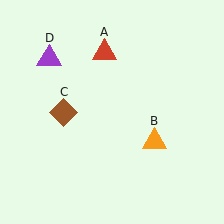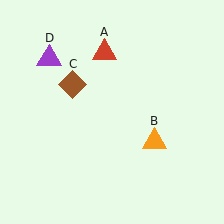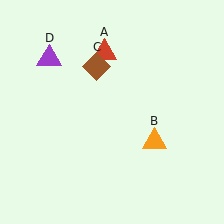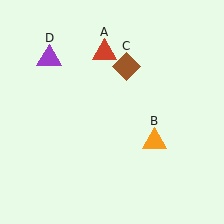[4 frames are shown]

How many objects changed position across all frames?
1 object changed position: brown diamond (object C).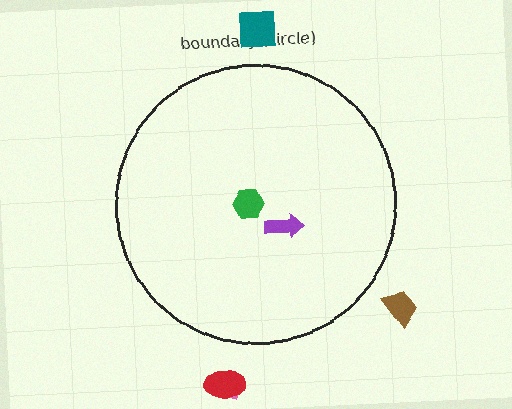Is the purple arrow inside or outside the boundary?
Inside.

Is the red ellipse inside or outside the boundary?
Outside.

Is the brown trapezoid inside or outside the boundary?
Outside.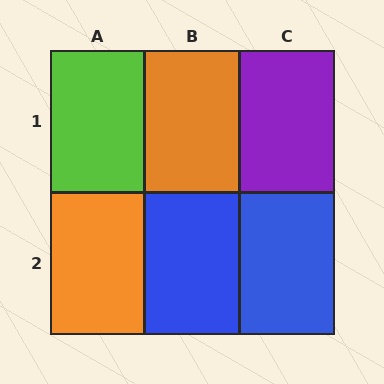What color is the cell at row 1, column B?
Orange.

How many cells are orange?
2 cells are orange.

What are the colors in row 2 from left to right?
Orange, blue, blue.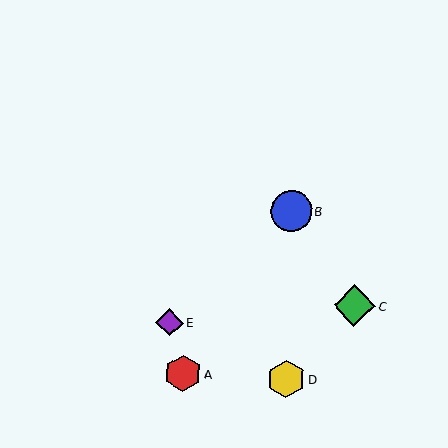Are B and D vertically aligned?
Yes, both are at x≈291.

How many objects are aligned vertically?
2 objects (B, D) are aligned vertically.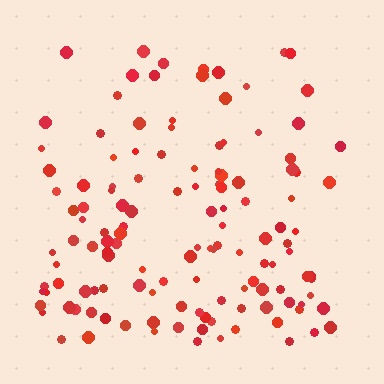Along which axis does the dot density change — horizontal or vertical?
Vertical.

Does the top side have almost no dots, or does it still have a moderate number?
Still a moderate number, just noticeably fewer than the bottom.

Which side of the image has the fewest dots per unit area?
The top.